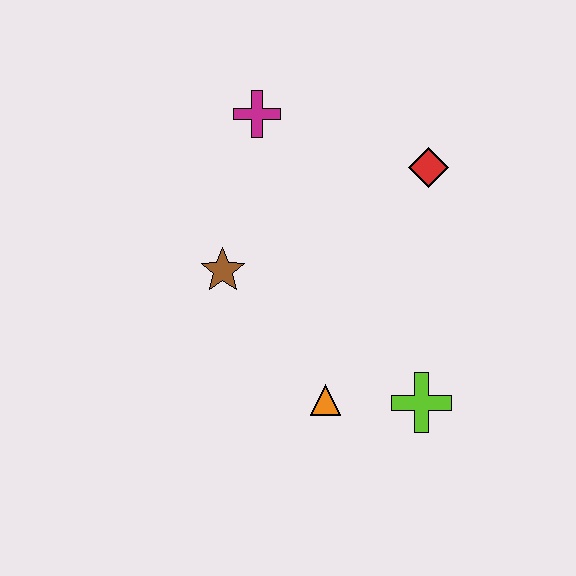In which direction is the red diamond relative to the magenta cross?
The red diamond is to the right of the magenta cross.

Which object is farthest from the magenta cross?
The lime cross is farthest from the magenta cross.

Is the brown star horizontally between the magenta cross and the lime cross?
No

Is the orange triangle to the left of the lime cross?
Yes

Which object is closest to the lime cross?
The orange triangle is closest to the lime cross.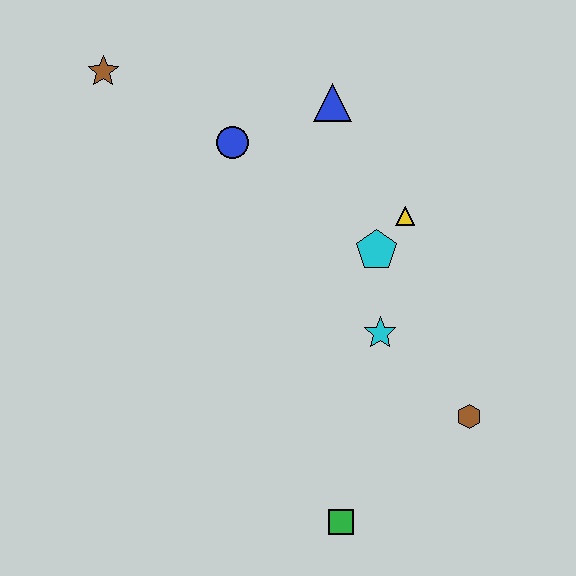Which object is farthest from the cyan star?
The brown star is farthest from the cyan star.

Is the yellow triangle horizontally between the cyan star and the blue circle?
No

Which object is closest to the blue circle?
The blue triangle is closest to the blue circle.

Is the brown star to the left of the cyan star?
Yes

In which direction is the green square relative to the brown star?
The green square is below the brown star.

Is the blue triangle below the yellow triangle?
No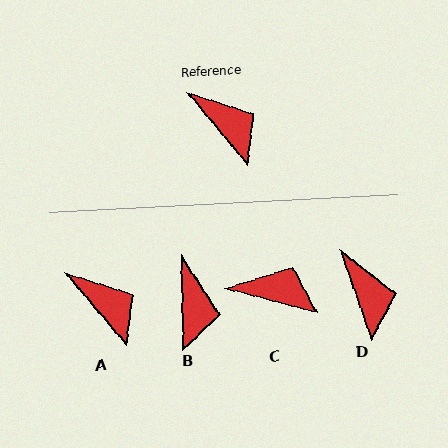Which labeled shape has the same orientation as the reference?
A.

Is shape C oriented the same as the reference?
No, it is off by about 35 degrees.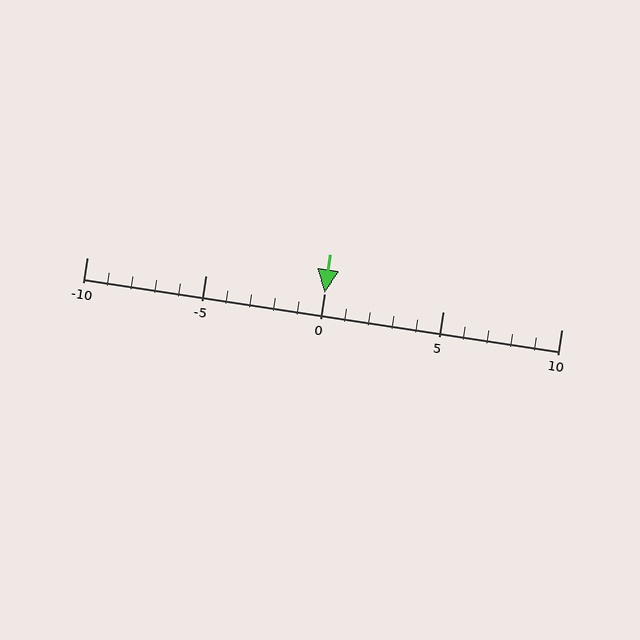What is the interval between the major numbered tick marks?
The major tick marks are spaced 5 units apart.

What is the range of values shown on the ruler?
The ruler shows values from -10 to 10.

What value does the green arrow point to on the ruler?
The green arrow points to approximately 0.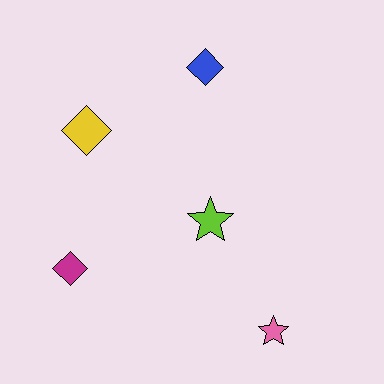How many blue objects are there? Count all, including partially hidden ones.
There is 1 blue object.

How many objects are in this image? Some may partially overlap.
There are 5 objects.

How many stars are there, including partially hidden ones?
There are 2 stars.